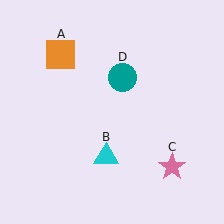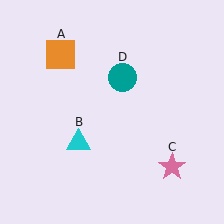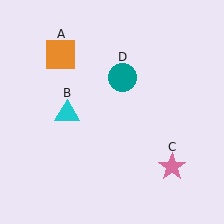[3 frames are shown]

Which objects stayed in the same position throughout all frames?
Orange square (object A) and pink star (object C) and teal circle (object D) remained stationary.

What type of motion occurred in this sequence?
The cyan triangle (object B) rotated clockwise around the center of the scene.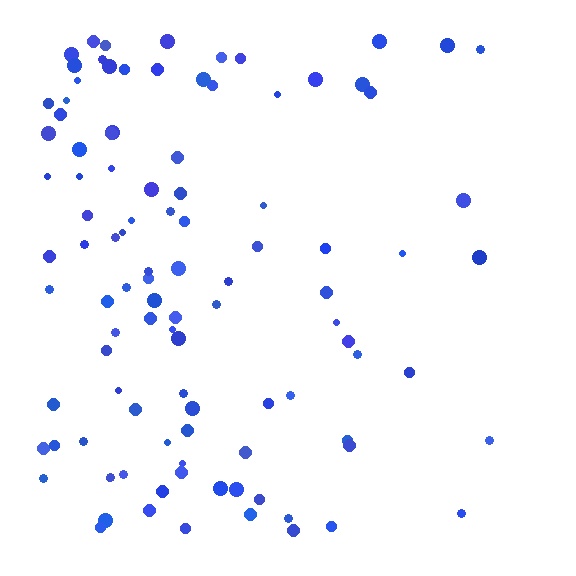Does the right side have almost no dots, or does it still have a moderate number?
Still a moderate number, just noticeably fewer than the left.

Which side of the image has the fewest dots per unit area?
The right.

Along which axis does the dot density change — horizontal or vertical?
Horizontal.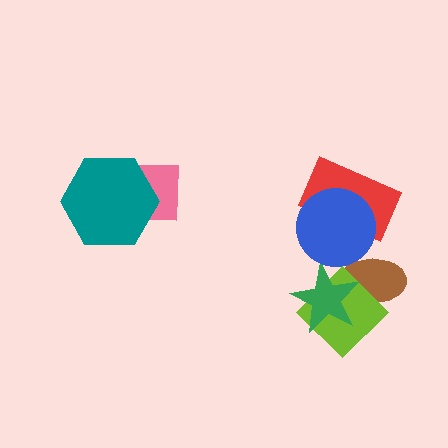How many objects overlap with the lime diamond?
2 objects overlap with the lime diamond.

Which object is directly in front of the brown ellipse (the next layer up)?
The lime diamond is directly in front of the brown ellipse.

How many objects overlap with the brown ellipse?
3 objects overlap with the brown ellipse.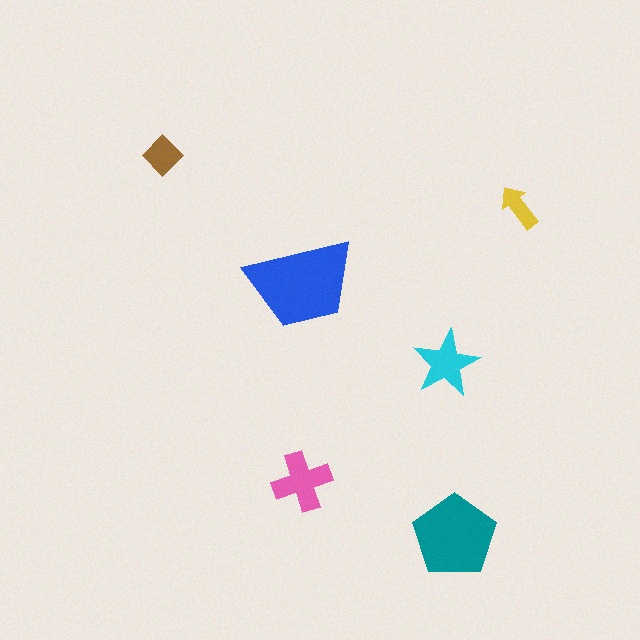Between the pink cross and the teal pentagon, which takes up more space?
The teal pentagon.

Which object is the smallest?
The yellow arrow.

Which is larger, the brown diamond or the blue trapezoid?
The blue trapezoid.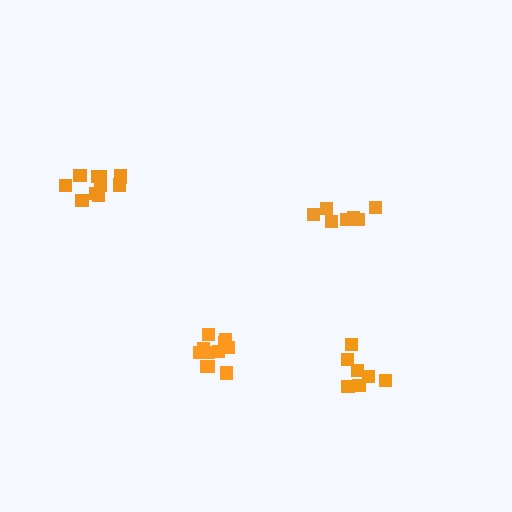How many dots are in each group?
Group 1: 7 dots, Group 2: 11 dots, Group 3: 11 dots, Group 4: 7 dots (36 total).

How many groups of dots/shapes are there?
There are 4 groups.